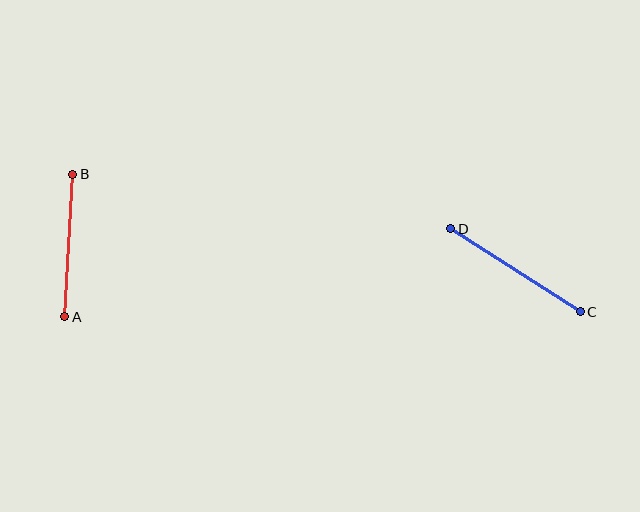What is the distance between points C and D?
The distance is approximately 154 pixels.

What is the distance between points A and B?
The distance is approximately 143 pixels.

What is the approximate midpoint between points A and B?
The midpoint is at approximately (69, 245) pixels.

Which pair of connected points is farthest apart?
Points C and D are farthest apart.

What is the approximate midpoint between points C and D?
The midpoint is at approximately (515, 270) pixels.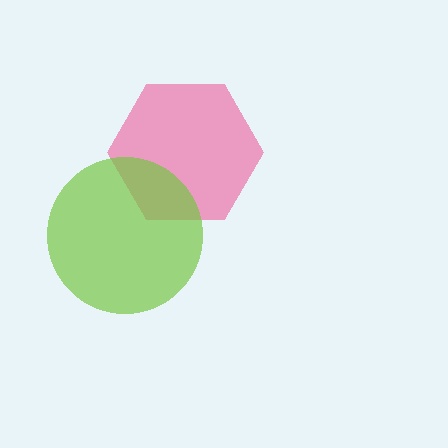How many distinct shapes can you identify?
There are 2 distinct shapes: a pink hexagon, a lime circle.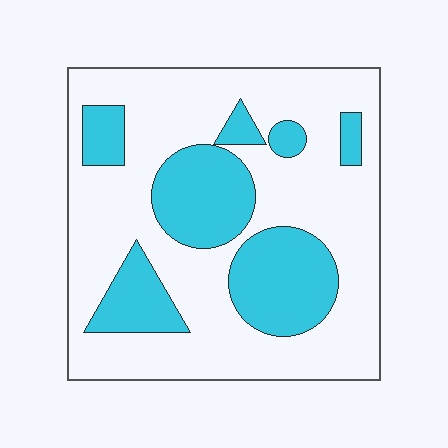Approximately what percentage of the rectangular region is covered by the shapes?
Approximately 30%.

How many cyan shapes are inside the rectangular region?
7.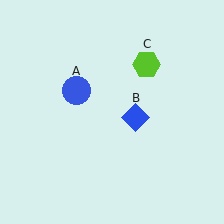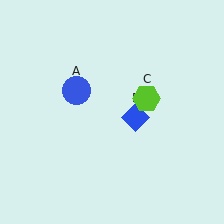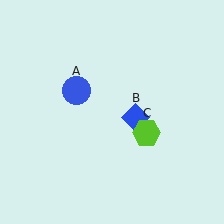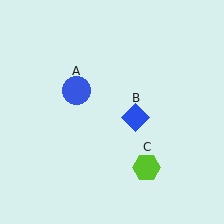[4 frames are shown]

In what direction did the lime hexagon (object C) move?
The lime hexagon (object C) moved down.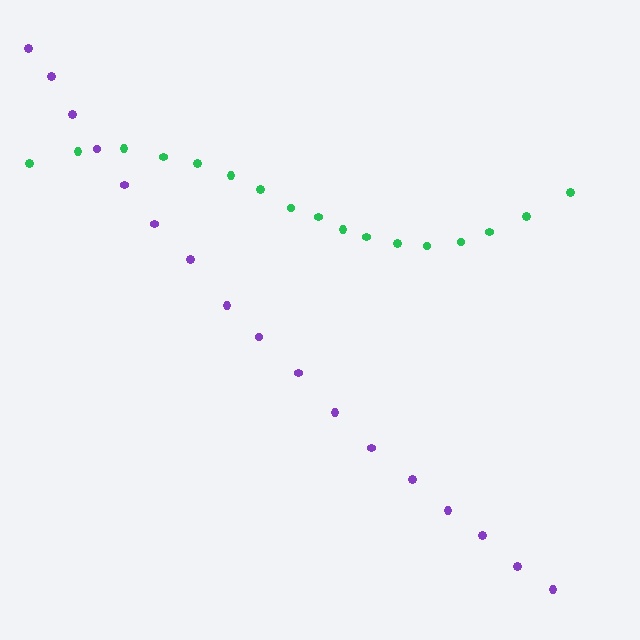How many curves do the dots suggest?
There are 2 distinct paths.